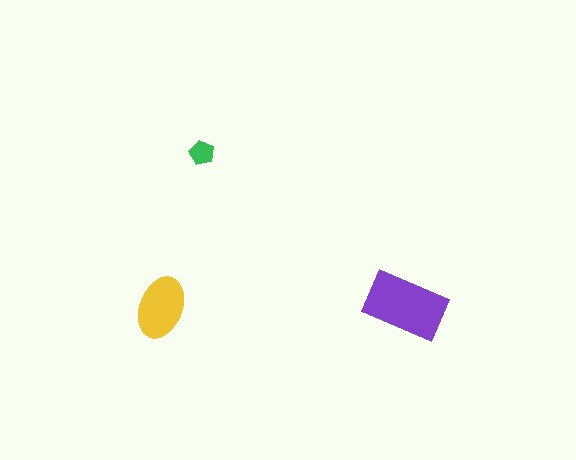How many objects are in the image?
There are 3 objects in the image.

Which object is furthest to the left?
The yellow ellipse is leftmost.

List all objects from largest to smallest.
The purple rectangle, the yellow ellipse, the green pentagon.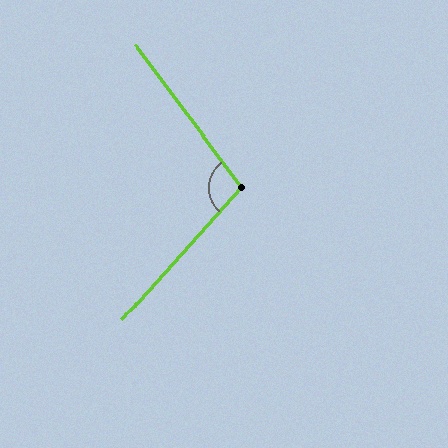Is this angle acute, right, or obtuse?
It is obtuse.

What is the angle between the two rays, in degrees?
Approximately 101 degrees.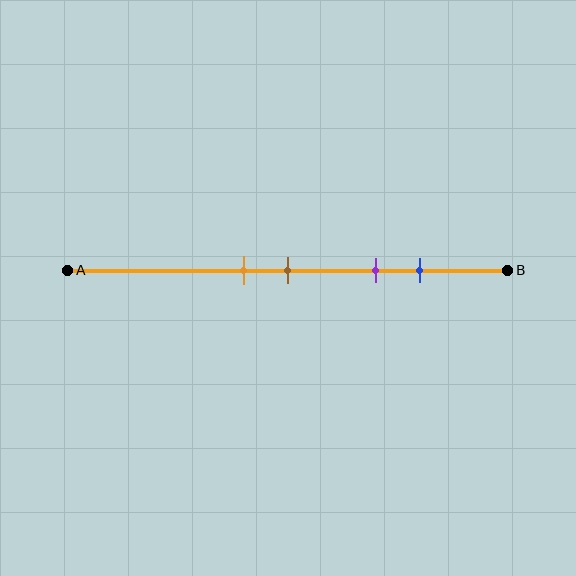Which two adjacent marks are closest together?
The orange and brown marks are the closest adjacent pair.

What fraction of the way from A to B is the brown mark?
The brown mark is approximately 50% (0.5) of the way from A to B.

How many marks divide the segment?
There are 4 marks dividing the segment.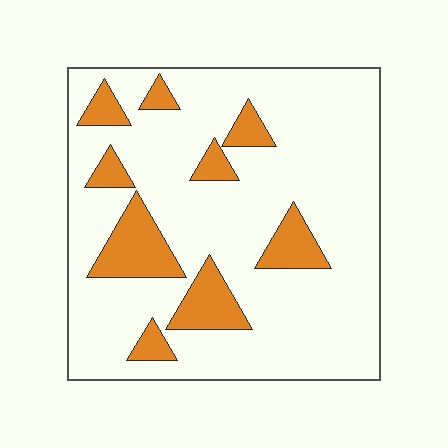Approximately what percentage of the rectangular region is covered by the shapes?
Approximately 20%.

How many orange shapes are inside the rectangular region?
9.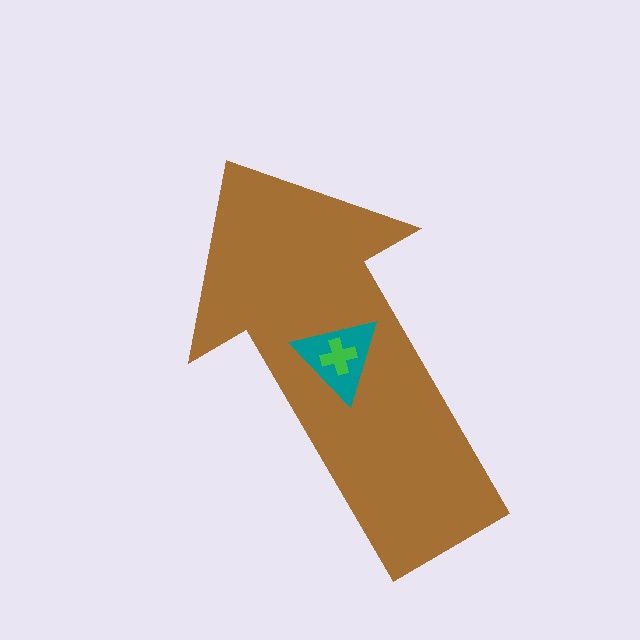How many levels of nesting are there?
3.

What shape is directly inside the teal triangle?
The green cross.